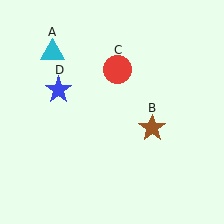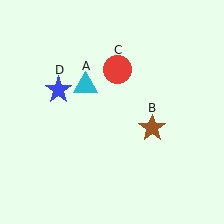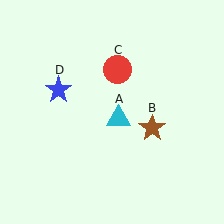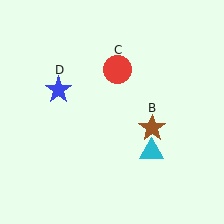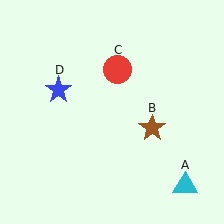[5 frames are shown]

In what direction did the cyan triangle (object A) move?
The cyan triangle (object A) moved down and to the right.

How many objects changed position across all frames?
1 object changed position: cyan triangle (object A).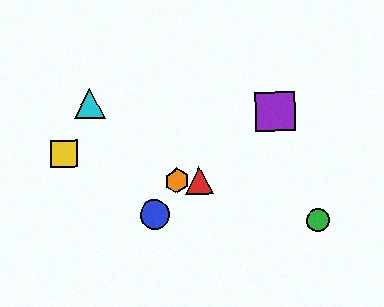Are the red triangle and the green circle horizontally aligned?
No, the red triangle is at y≈180 and the green circle is at y≈220.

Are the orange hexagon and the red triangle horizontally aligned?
Yes, both are at y≈181.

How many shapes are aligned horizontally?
2 shapes (the red triangle, the orange hexagon) are aligned horizontally.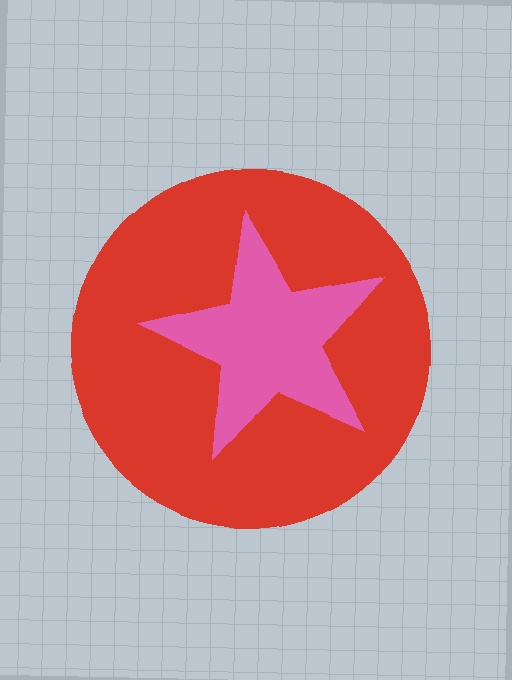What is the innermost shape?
The pink star.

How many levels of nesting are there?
2.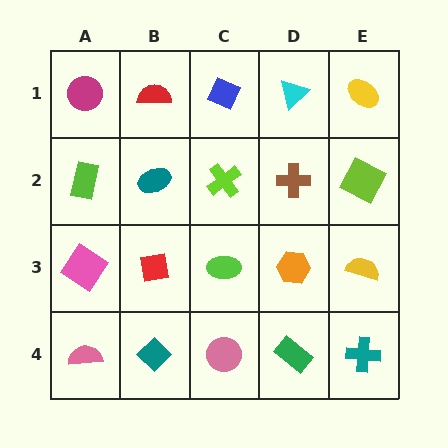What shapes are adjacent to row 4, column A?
A pink diamond (row 3, column A), a teal diamond (row 4, column B).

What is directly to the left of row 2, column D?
A lime cross.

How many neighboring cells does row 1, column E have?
2.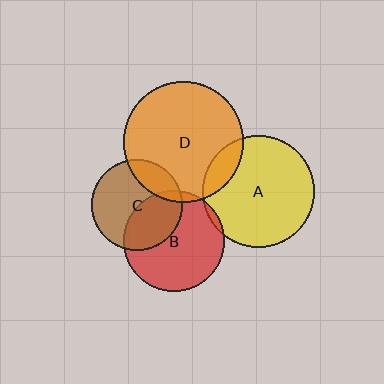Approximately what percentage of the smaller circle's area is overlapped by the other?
Approximately 5%.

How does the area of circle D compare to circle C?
Approximately 1.7 times.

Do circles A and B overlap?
Yes.